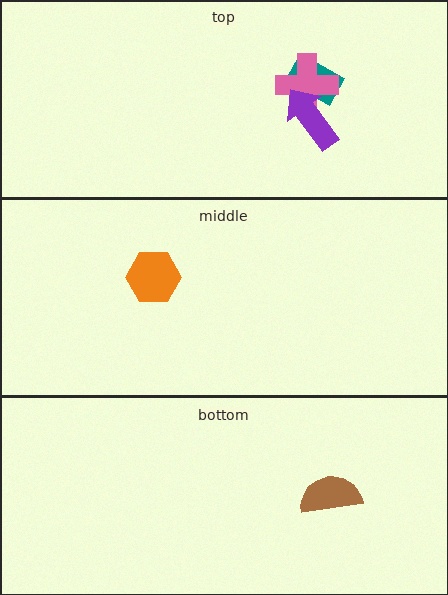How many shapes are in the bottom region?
1.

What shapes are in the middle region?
The orange hexagon.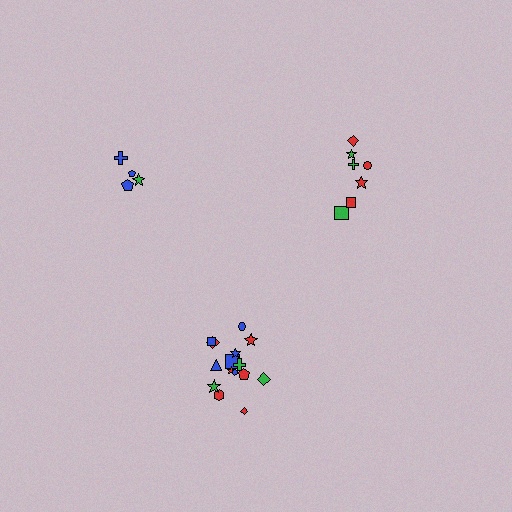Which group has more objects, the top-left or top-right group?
The top-right group.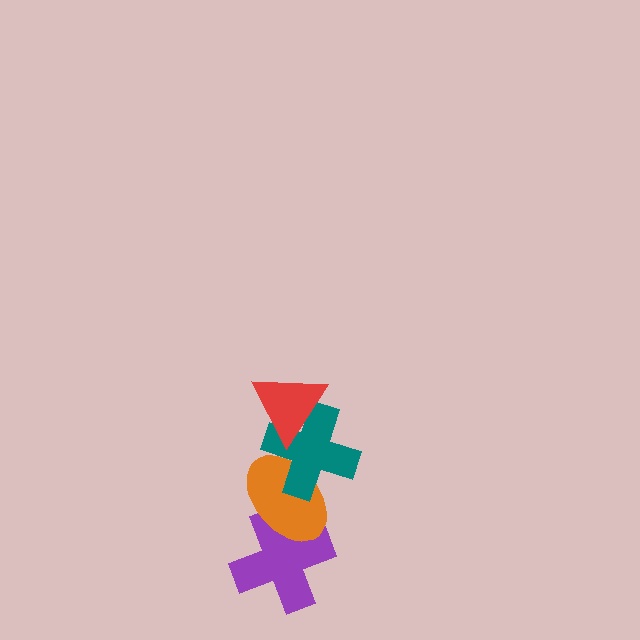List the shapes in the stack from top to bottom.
From top to bottom: the red triangle, the teal cross, the orange ellipse, the purple cross.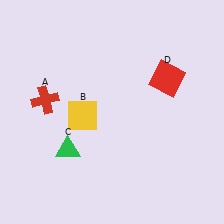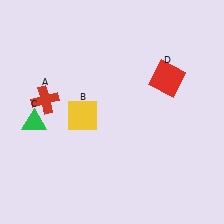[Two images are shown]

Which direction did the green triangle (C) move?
The green triangle (C) moved left.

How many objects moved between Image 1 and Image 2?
1 object moved between the two images.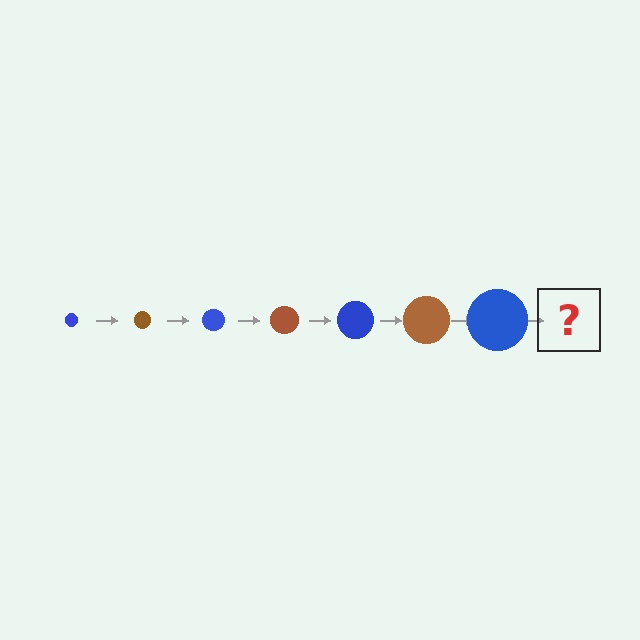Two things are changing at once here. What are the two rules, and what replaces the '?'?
The two rules are that the circle grows larger each step and the color cycles through blue and brown. The '?' should be a brown circle, larger than the previous one.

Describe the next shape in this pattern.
It should be a brown circle, larger than the previous one.